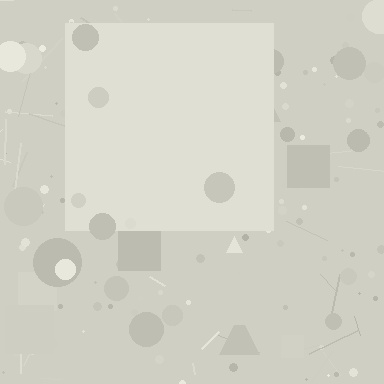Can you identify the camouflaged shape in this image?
The camouflaged shape is a square.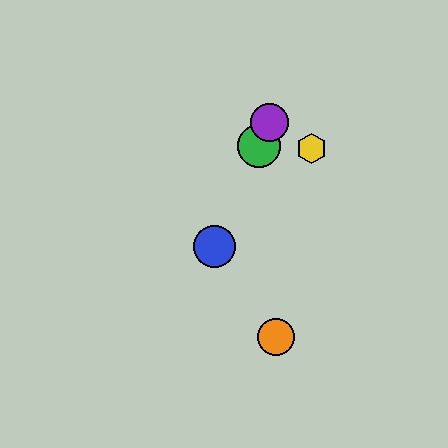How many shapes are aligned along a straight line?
4 shapes (the red hexagon, the blue circle, the green circle, the purple circle) are aligned along a straight line.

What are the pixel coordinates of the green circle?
The green circle is at (259, 146).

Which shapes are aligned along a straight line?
The red hexagon, the blue circle, the green circle, the purple circle are aligned along a straight line.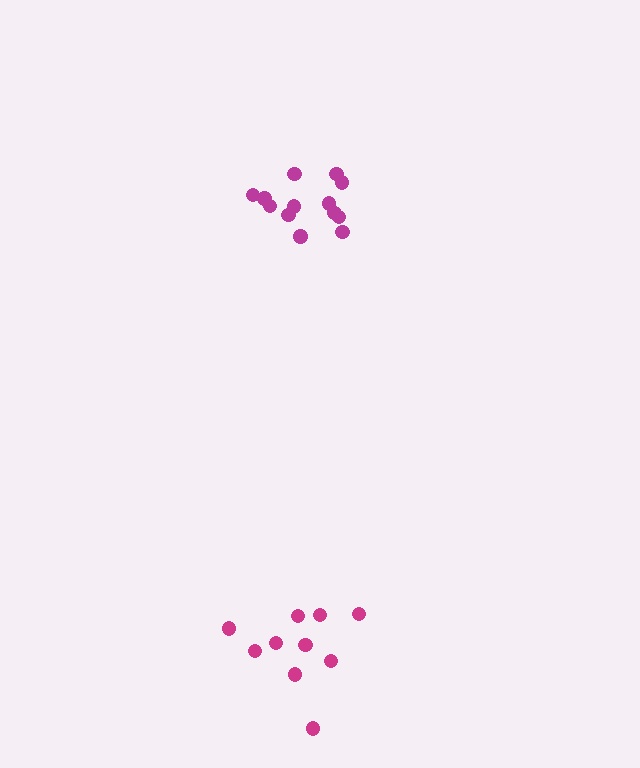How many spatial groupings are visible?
There are 2 spatial groupings.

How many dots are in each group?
Group 1: 13 dots, Group 2: 10 dots (23 total).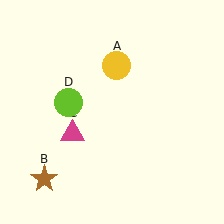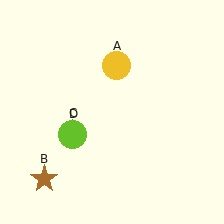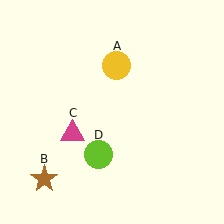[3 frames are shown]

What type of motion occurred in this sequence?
The lime circle (object D) rotated counterclockwise around the center of the scene.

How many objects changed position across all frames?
1 object changed position: lime circle (object D).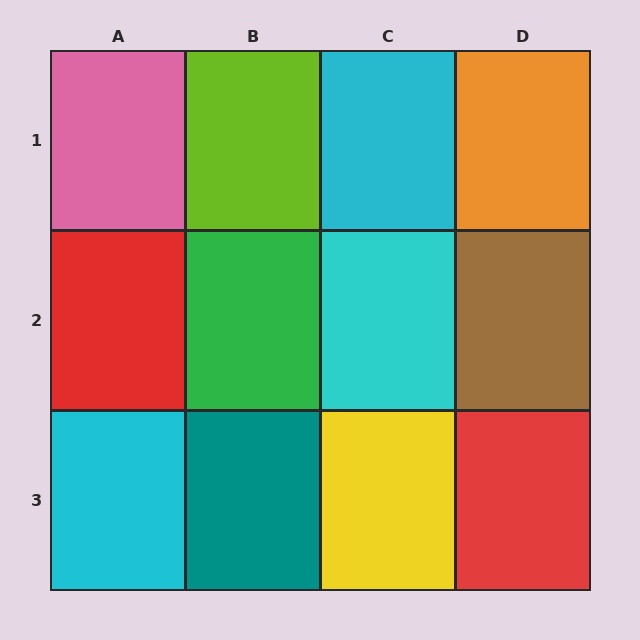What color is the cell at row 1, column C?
Cyan.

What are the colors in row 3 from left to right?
Cyan, teal, yellow, red.